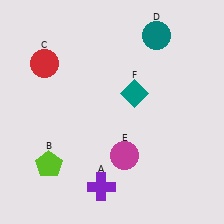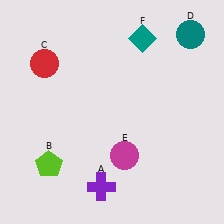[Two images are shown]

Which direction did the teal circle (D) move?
The teal circle (D) moved right.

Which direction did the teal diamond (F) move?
The teal diamond (F) moved up.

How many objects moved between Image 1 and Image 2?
2 objects moved between the two images.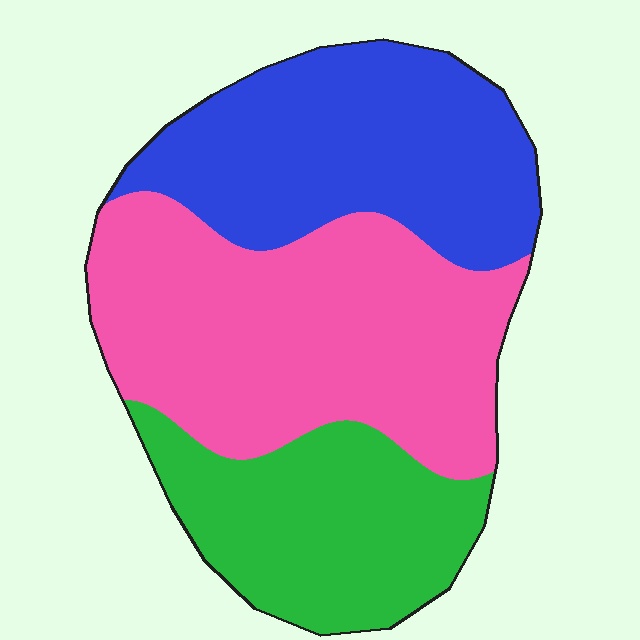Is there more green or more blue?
Blue.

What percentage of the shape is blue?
Blue covers roughly 30% of the shape.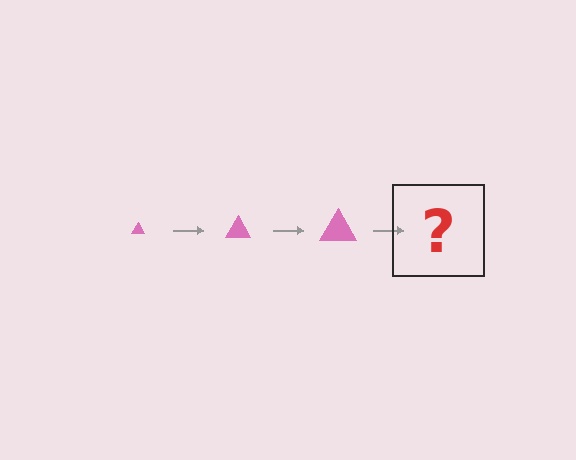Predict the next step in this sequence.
The next step is a pink triangle, larger than the previous one.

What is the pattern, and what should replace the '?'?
The pattern is that the triangle gets progressively larger each step. The '?' should be a pink triangle, larger than the previous one.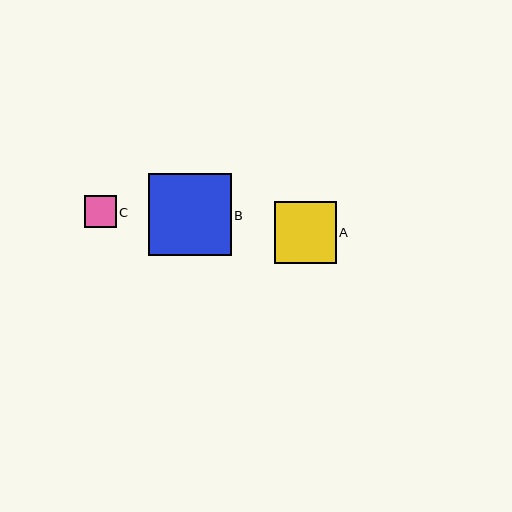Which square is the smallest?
Square C is the smallest with a size of approximately 31 pixels.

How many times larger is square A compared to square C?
Square A is approximately 2.0 times the size of square C.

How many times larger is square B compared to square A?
Square B is approximately 1.3 times the size of square A.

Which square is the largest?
Square B is the largest with a size of approximately 82 pixels.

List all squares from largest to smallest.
From largest to smallest: B, A, C.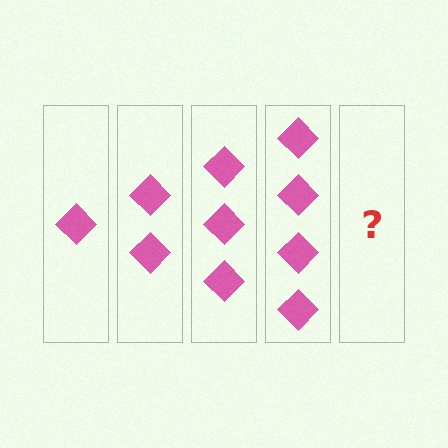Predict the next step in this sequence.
The next step is 5 diamonds.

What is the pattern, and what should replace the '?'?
The pattern is that each step adds one more diamond. The '?' should be 5 diamonds.